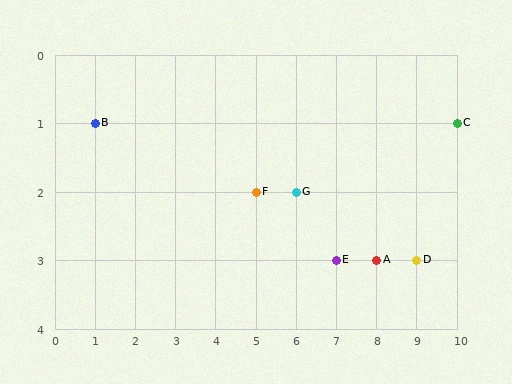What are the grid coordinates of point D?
Point D is at grid coordinates (9, 3).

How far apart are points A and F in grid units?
Points A and F are 3 columns and 1 row apart (about 3.2 grid units diagonally).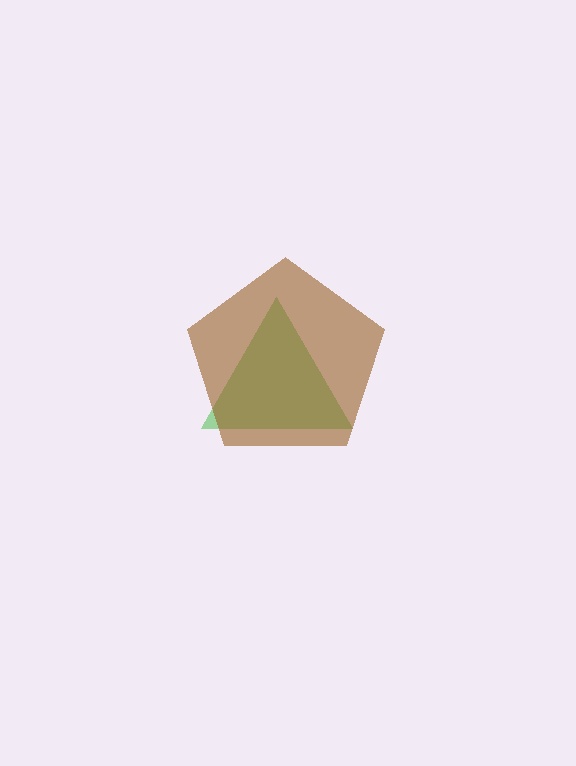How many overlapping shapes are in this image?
There are 2 overlapping shapes in the image.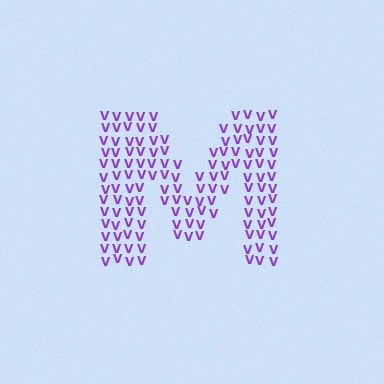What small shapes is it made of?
It is made of small letter V's.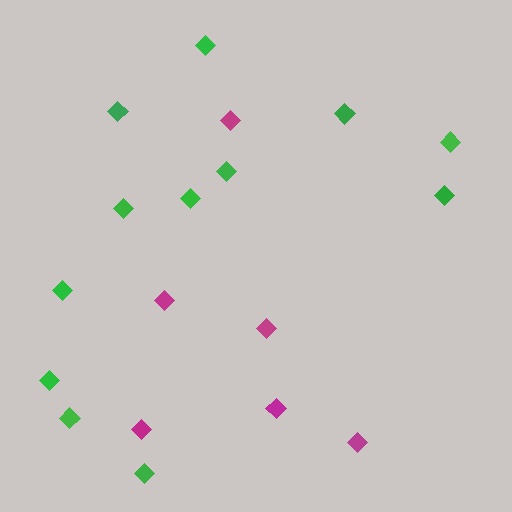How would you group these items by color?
There are 2 groups: one group of magenta diamonds (6) and one group of green diamonds (12).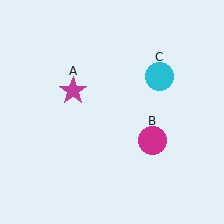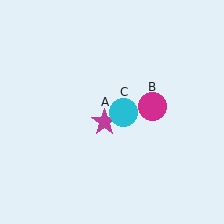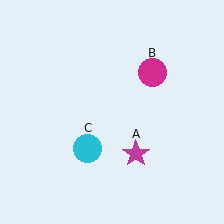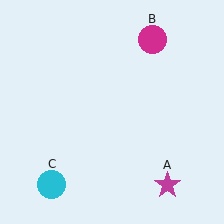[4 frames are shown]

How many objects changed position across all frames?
3 objects changed position: magenta star (object A), magenta circle (object B), cyan circle (object C).